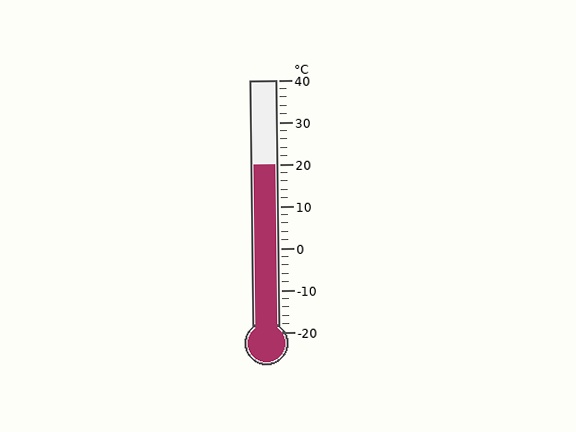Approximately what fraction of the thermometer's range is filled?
The thermometer is filled to approximately 65% of its range.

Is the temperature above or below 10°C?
The temperature is above 10°C.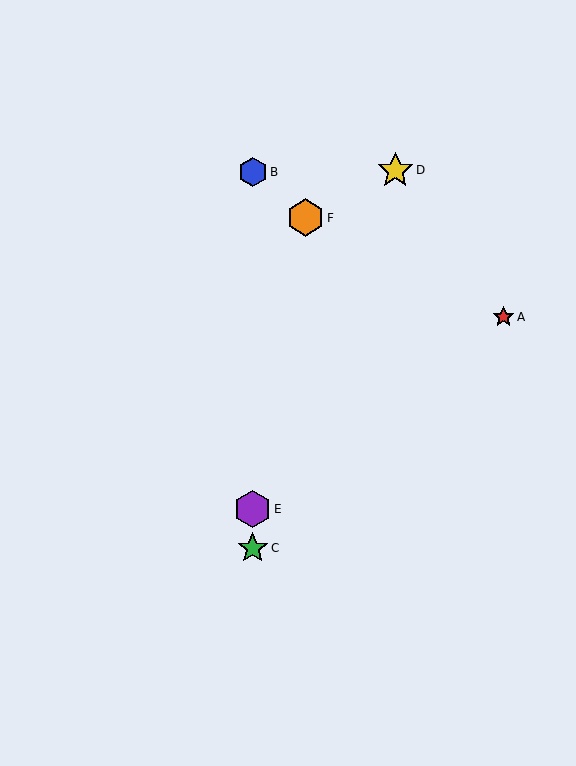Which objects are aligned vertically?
Objects B, C, E are aligned vertically.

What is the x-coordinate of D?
Object D is at x≈395.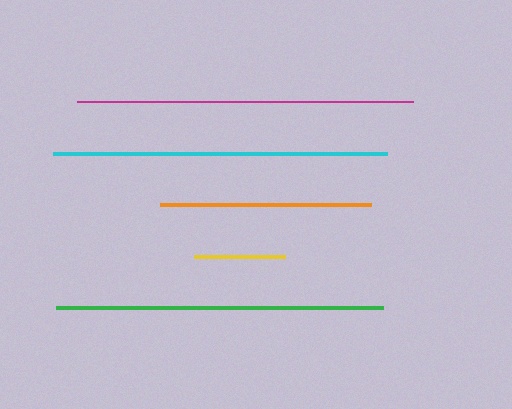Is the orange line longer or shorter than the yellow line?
The orange line is longer than the yellow line.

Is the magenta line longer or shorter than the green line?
The magenta line is longer than the green line.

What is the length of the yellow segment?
The yellow segment is approximately 91 pixels long.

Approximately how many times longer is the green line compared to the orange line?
The green line is approximately 1.5 times the length of the orange line.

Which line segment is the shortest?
The yellow line is the shortest at approximately 91 pixels.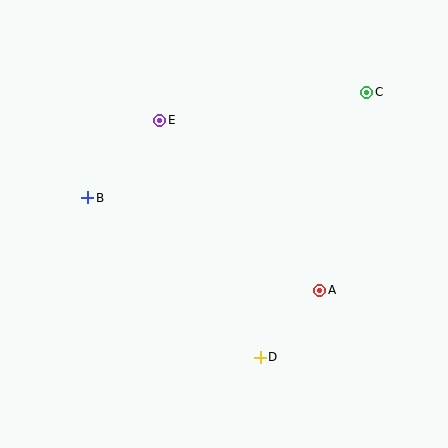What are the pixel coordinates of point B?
Point B is at (88, 198).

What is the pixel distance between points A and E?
The distance between A and E is 233 pixels.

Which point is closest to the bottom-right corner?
Point A is closest to the bottom-right corner.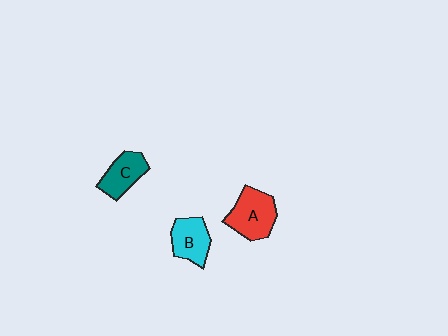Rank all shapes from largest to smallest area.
From largest to smallest: A (red), B (cyan), C (teal).